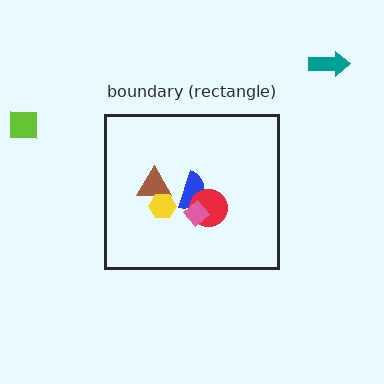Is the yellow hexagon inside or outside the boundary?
Inside.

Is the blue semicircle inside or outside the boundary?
Inside.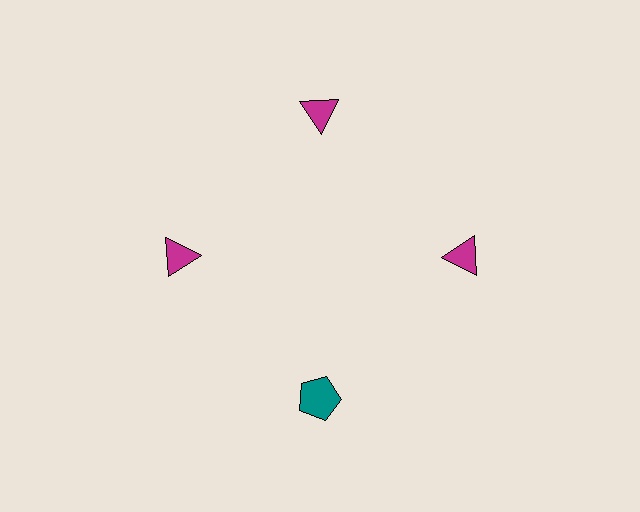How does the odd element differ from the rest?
It differs in both color (teal instead of magenta) and shape (pentagon instead of triangle).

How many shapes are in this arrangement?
There are 4 shapes arranged in a ring pattern.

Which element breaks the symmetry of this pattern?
The teal pentagon at roughly the 6 o'clock position breaks the symmetry. All other shapes are magenta triangles.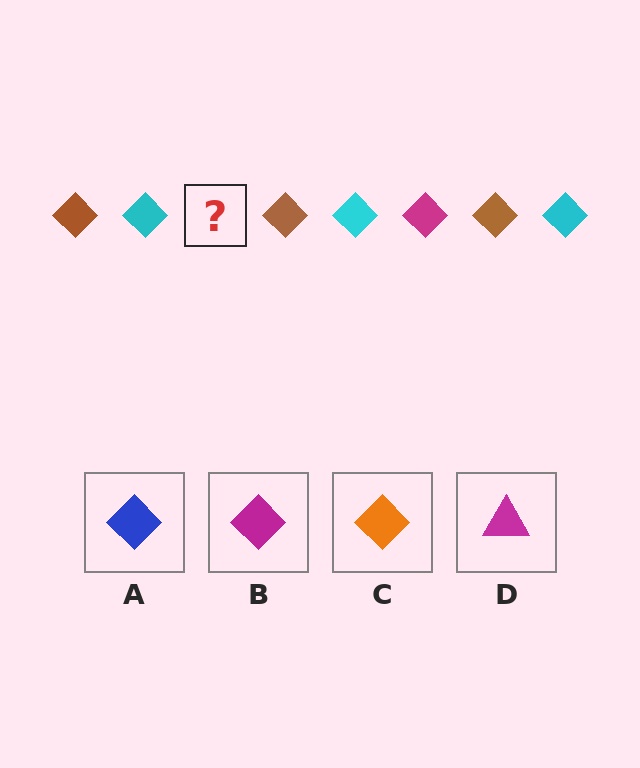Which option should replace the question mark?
Option B.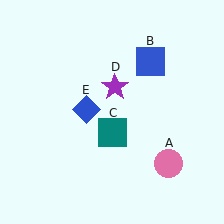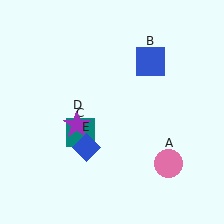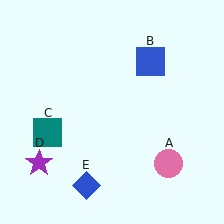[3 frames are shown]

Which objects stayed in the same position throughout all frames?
Pink circle (object A) and blue square (object B) remained stationary.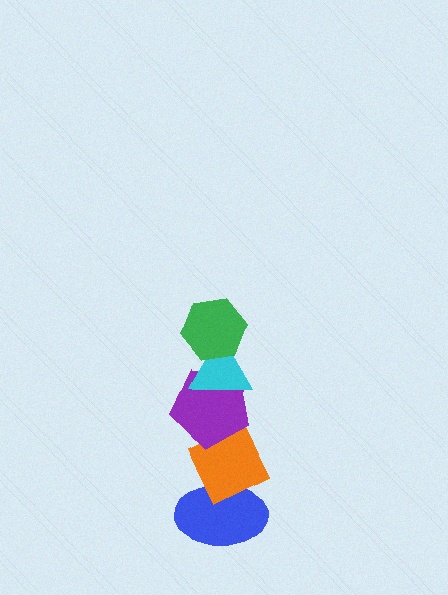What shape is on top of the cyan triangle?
The green hexagon is on top of the cyan triangle.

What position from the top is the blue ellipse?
The blue ellipse is 5th from the top.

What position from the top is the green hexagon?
The green hexagon is 1st from the top.